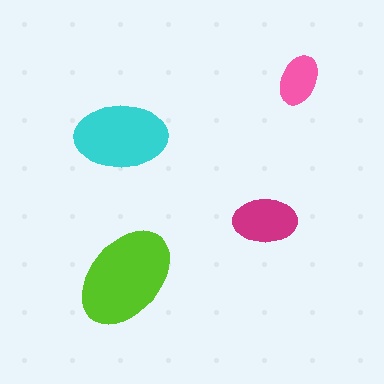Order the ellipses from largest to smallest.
the lime one, the cyan one, the magenta one, the pink one.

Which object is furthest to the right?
The pink ellipse is rightmost.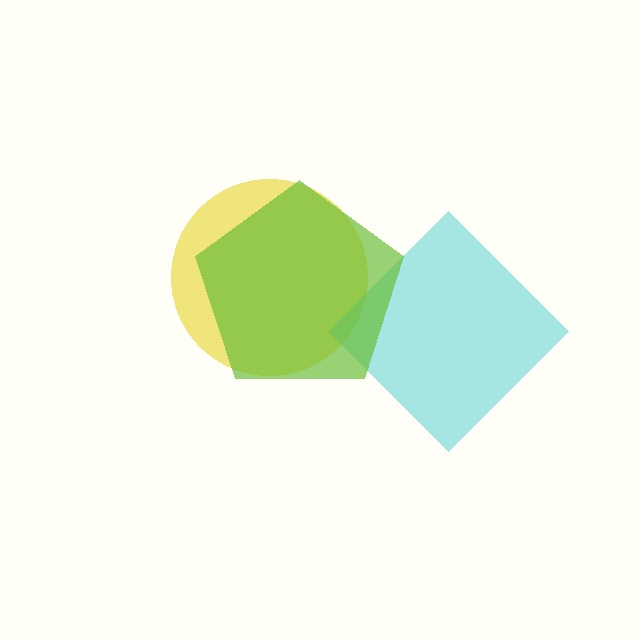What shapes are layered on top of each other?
The layered shapes are: a yellow circle, a cyan diamond, a lime pentagon.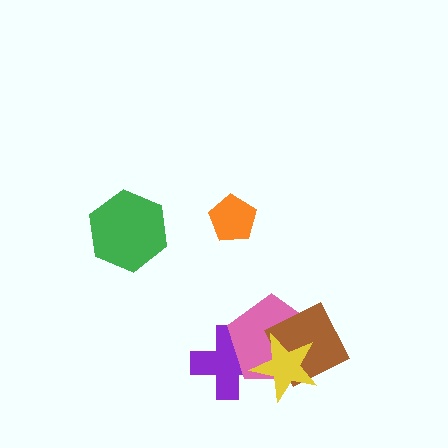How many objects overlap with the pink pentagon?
3 objects overlap with the pink pentagon.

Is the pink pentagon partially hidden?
Yes, it is partially covered by another shape.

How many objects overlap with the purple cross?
2 objects overlap with the purple cross.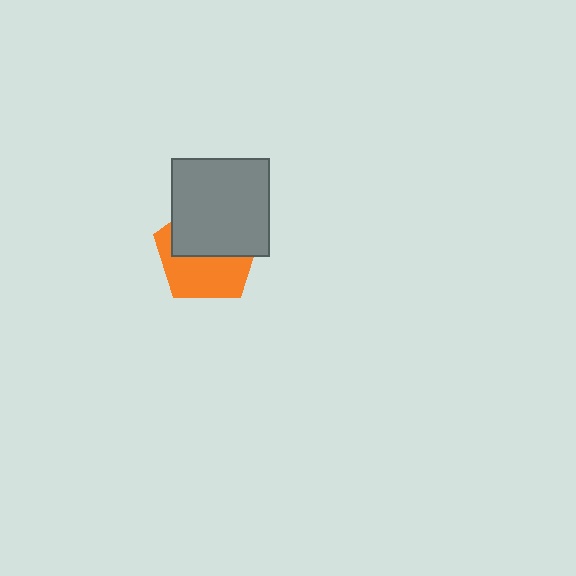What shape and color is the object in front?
The object in front is a gray square.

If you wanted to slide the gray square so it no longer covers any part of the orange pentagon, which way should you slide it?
Slide it up — that is the most direct way to separate the two shapes.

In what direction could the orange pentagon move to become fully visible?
The orange pentagon could move down. That would shift it out from behind the gray square entirely.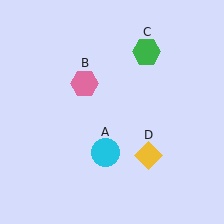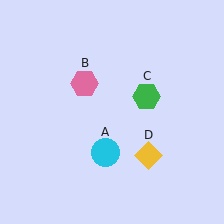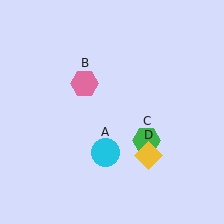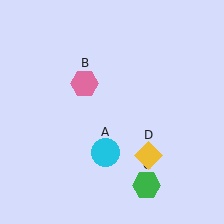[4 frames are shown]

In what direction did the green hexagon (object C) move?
The green hexagon (object C) moved down.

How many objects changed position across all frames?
1 object changed position: green hexagon (object C).